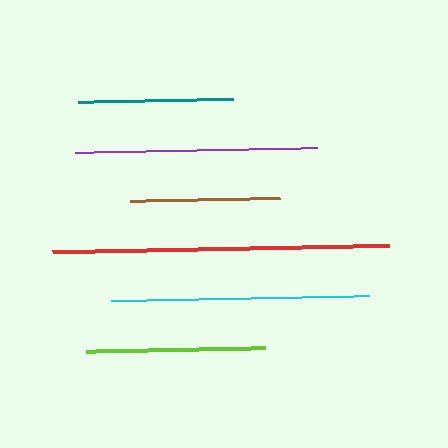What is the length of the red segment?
The red segment is approximately 337 pixels long.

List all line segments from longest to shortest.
From longest to shortest: red, cyan, purple, lime, teal, brown.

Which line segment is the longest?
The red line is the longest at approximately 337 pixels.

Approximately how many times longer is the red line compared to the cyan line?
The red line is approximately 1.3 times the length of the cyan line.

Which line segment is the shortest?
The brown line is the shortest at approximately 150 pixels.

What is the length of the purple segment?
The purple segment is approximately 242 pixels long.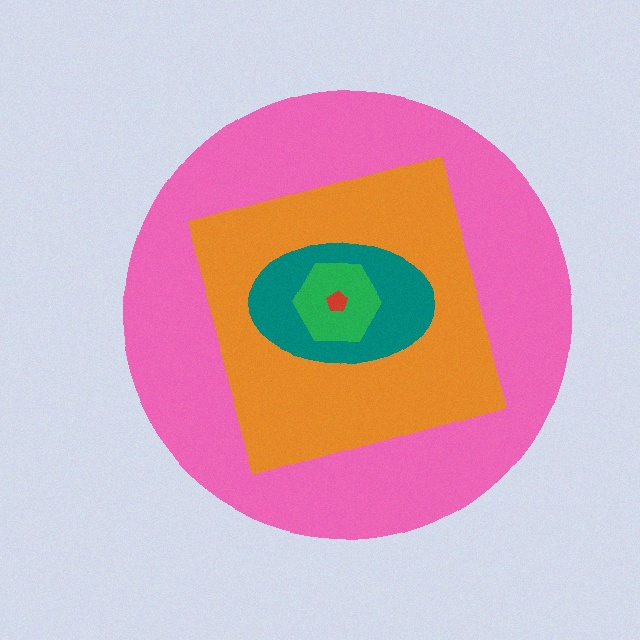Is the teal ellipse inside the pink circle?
Yes.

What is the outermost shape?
The pink circle.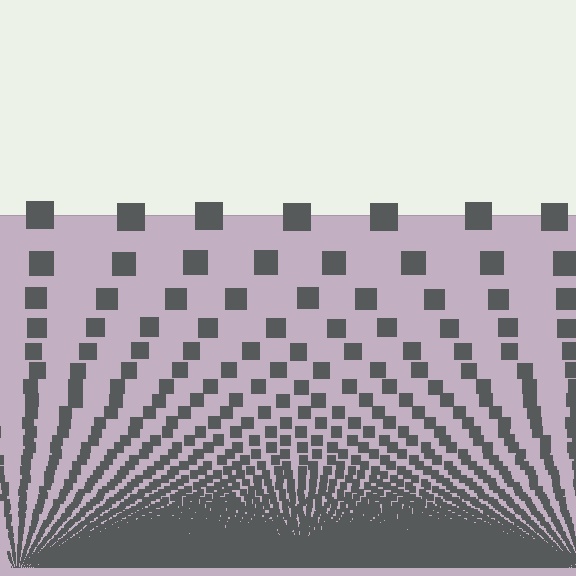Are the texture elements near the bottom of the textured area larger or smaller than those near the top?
Smaller. The gradient is inverted — elements near the bottom are smaller and denser.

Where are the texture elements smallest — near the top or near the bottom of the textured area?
Near the bottom.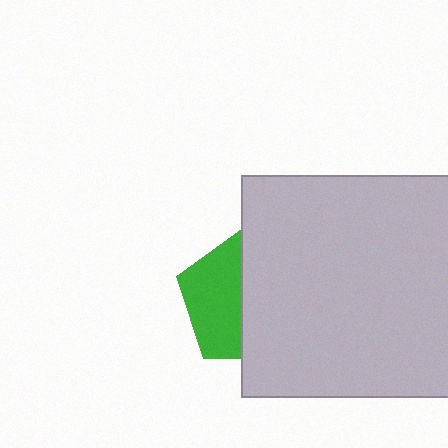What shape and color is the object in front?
The object in front is a light gray rectangle.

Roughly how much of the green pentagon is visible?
About half of it is visible (roughly 45%).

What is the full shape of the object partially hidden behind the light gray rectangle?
The partially hidden object is a green pentagon.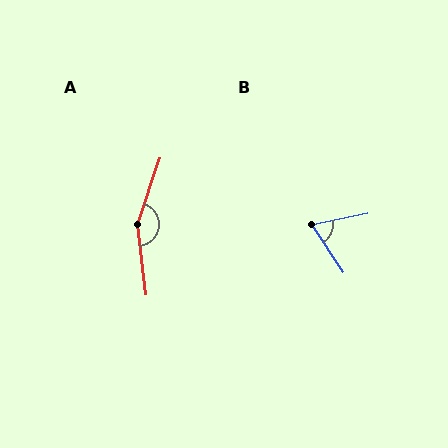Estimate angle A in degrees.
Approximately 155 degrees.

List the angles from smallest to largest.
B (68°), A (155°).